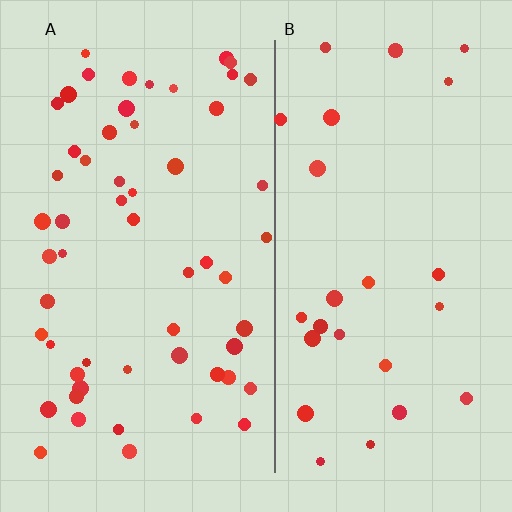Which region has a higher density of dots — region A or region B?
A (the left).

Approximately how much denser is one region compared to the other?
Approximately 2.2× — region A over region B.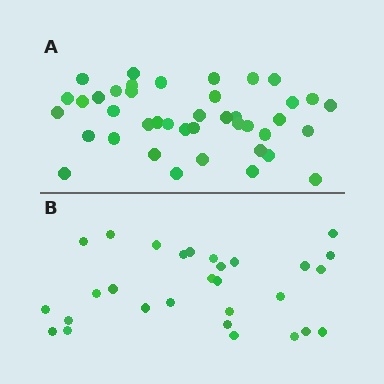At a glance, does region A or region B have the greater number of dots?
Region A (the top region) has more dots.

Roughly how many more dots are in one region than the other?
Region A has roughly 12 or so more dots than region B.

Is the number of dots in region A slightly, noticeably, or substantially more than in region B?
Region A has noticeably more, but not dramatically so. The ratio is roughly 1.4 to 1.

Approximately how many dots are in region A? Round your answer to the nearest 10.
About 40 dots. (The exact count is 41, which rounds to 40.)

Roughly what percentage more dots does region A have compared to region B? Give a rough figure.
About 40% more.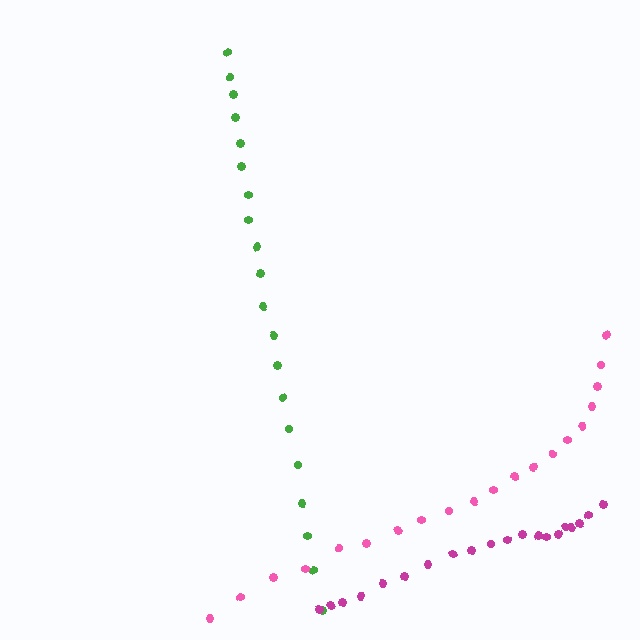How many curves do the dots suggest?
There are 3 distinct paths.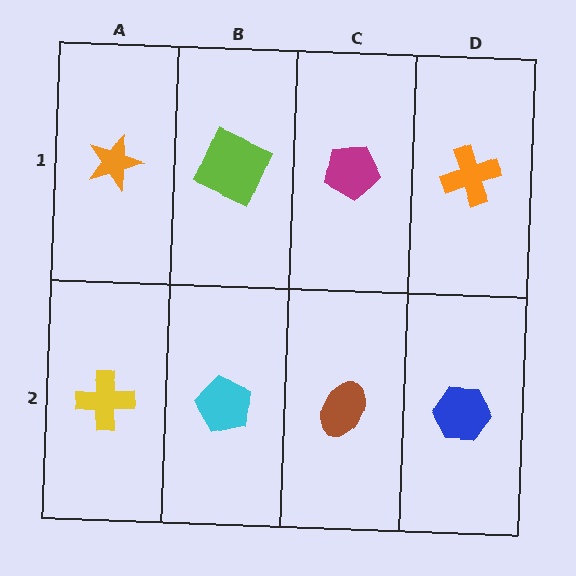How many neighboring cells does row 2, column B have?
3.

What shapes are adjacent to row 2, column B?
A lime square (row 1, column B), a yellow cross (row 2, column A), a brown ellipse (row 2, column C).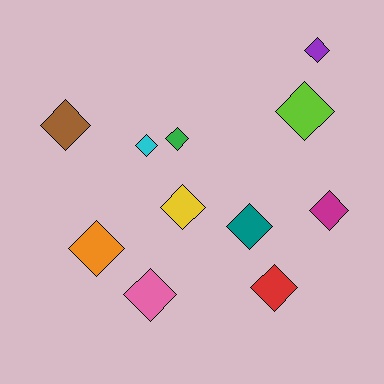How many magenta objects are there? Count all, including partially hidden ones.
There is 1 magenta object.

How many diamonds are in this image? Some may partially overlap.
There are 11 diamonds.